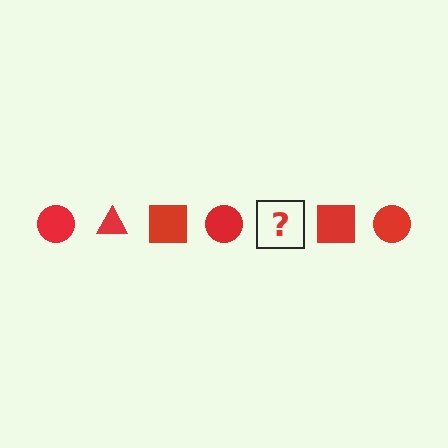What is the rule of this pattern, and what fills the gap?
The rule is that the pattern cycles through circle, triangle, square shapes in red. The gap should be filled with a red triangle.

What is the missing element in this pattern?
The missing element is a red triangle.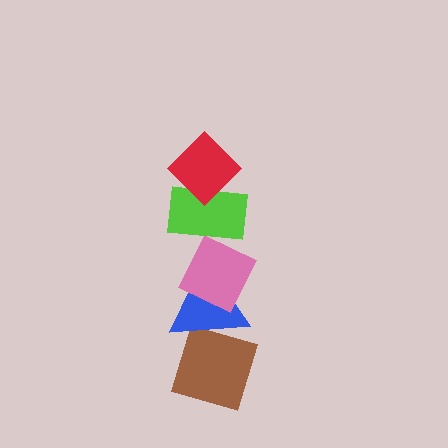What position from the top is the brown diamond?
The brown diamond is 5th from the top.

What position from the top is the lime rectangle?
The lime rectangle is 2nd from the top.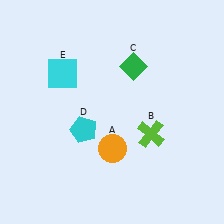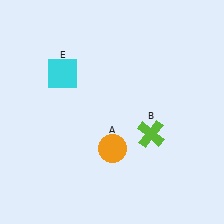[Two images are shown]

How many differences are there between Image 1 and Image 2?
There are 2 differences between the two images.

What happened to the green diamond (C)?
The green diamond (C) was removed in Image 2. It was in the top-right area of Image 1.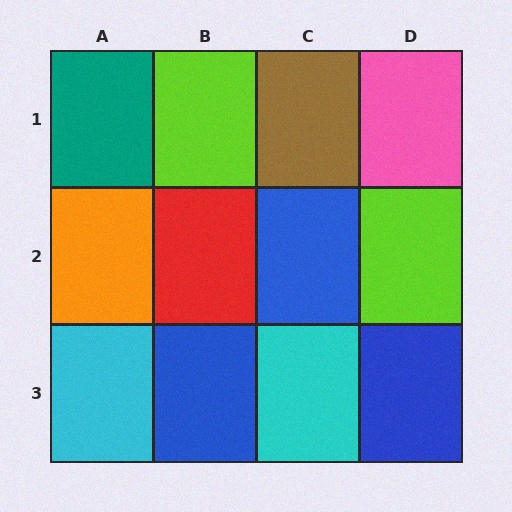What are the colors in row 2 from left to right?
Orange, red, blue, lime.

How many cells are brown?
1 cell is brown.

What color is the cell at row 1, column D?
Pink.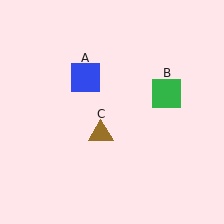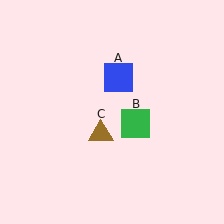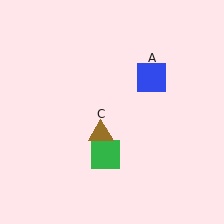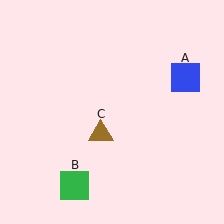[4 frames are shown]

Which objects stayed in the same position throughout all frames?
Brown triangle (object C) remained stationary.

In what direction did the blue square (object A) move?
The blue square (object A) moved right.